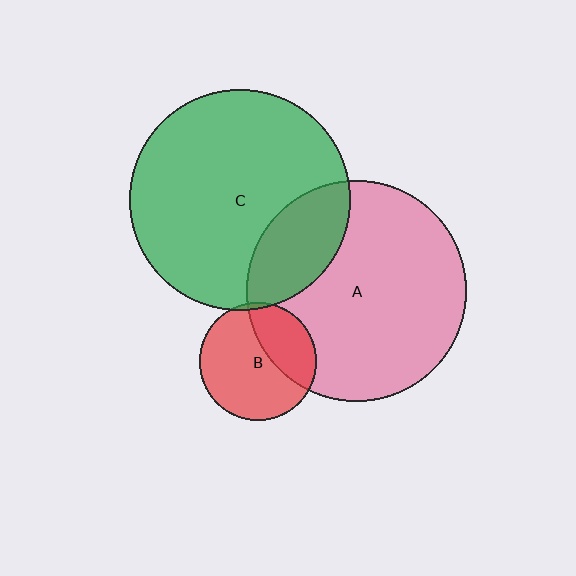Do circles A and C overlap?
Yes.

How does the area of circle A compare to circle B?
Approximately 3.5 times.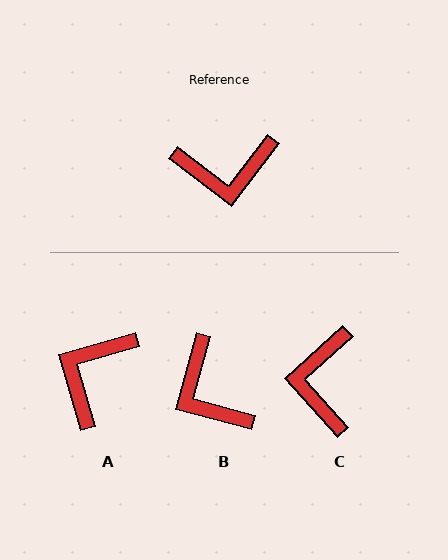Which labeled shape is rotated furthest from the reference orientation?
A, about 127 degrees away.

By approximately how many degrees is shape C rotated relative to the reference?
Approximately 101 degrees clockwise.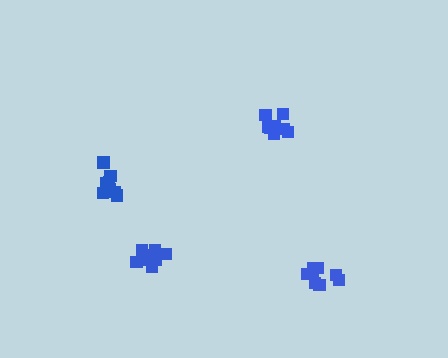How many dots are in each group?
Group 1: 8 dots, Group 2: 8 dots, Group 3: 8 dots, Group 4: 9 dots (33 total).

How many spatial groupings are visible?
There are 4 spatial groupings.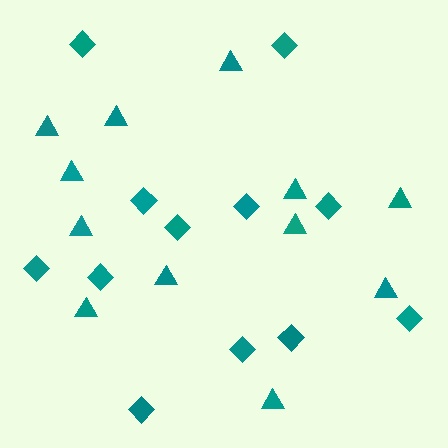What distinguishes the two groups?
There are 2 groups: one group of triangles (12) and one group of diamonds (12).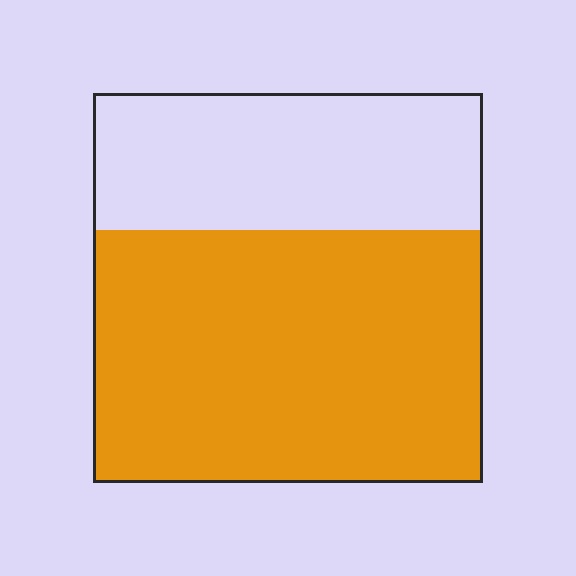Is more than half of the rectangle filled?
Yes.